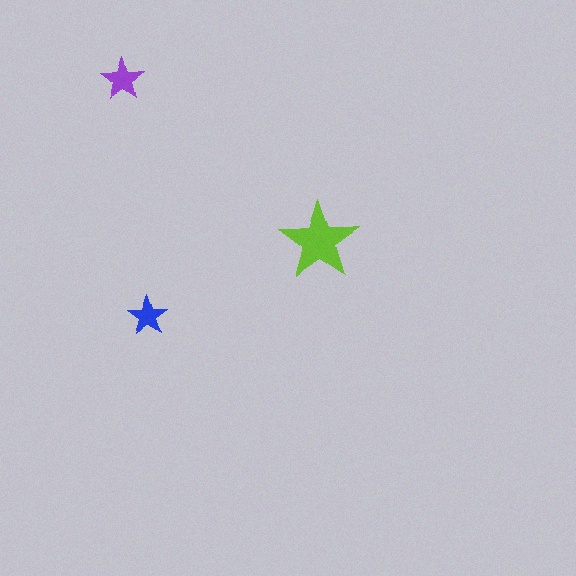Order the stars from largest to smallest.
the lime one, the purple one, the blue one.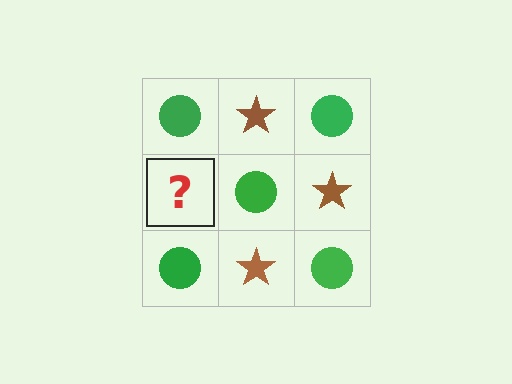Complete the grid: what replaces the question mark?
The question mark should be replaced with a brown star.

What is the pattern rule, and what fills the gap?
The rule is that it alternates green circle and brown star in a checkerboard pattern. The gap should be filled with a brown star.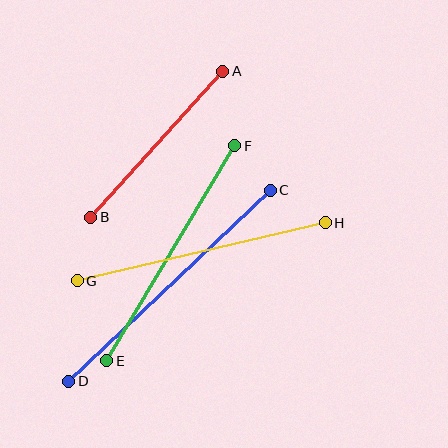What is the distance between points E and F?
The distance is approximately 250 pixels.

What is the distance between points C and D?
The distance is approximately 277 pixels.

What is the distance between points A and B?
The distance is approximately 197 pixels.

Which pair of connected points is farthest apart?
Points C and D are farthest apart.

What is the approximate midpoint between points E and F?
The midpoint is at approximately (171, 253) pixels.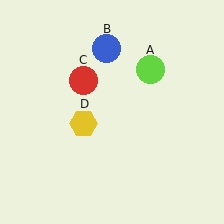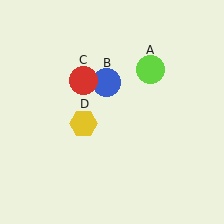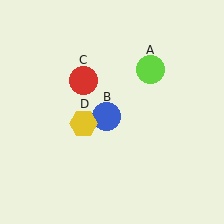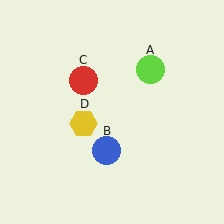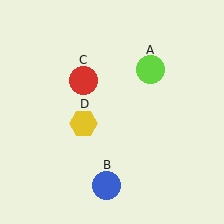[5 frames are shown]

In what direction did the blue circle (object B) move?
The blue circle (object B) moved down.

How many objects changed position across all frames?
1 object changed position: blue circle (object B).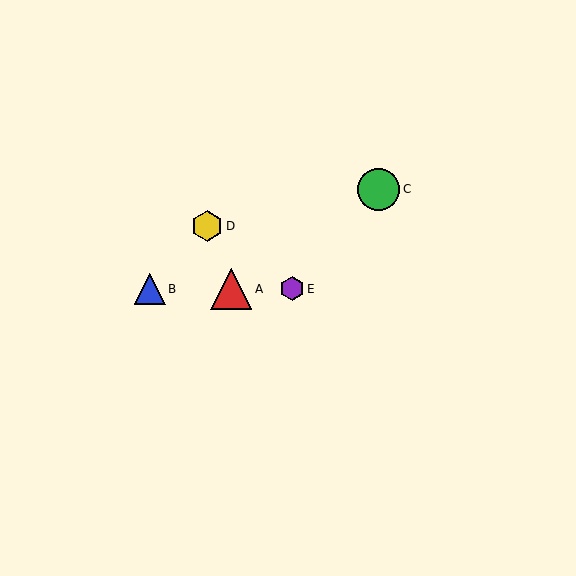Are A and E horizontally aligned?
Yes, both are at y≈289.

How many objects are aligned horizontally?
3 objects (A, B, E) are aligned horizontally.